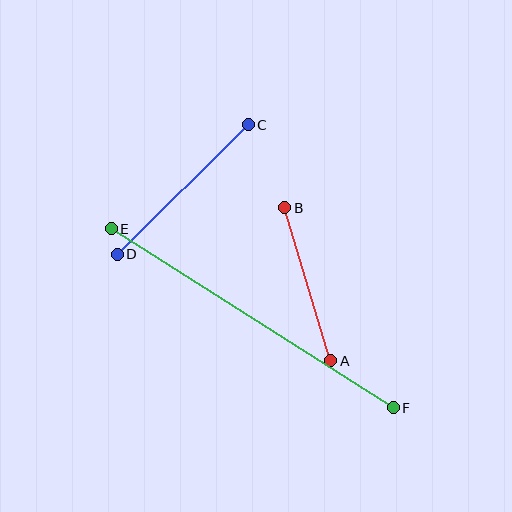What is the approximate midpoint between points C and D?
The midpoint is at approximately (183, 190) pixels.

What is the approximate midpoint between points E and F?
The midpoint is at approximately (252, 318) pixels.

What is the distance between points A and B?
The distance is approximately 160 pixels.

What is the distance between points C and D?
The distance is approximately 184 pixels.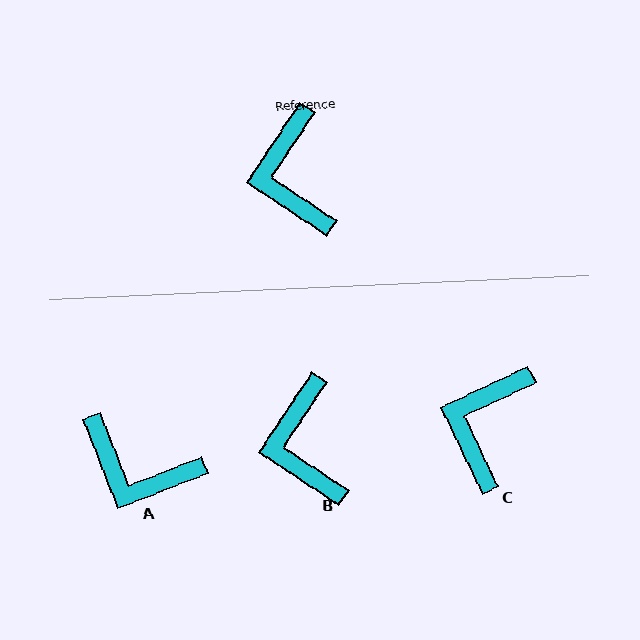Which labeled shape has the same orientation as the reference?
B.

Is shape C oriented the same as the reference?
No, it is off by about 31 degrees.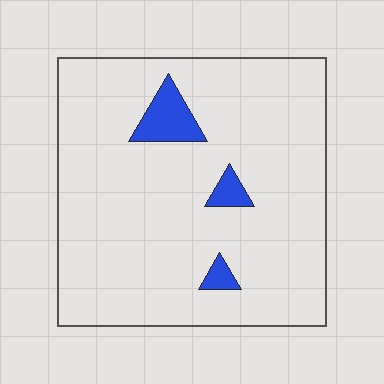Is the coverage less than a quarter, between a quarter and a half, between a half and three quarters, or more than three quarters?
Less than a quarter.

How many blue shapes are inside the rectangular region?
3.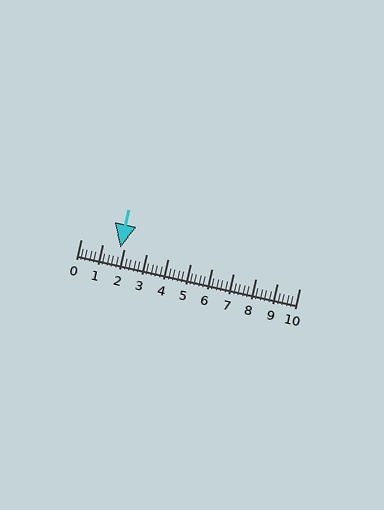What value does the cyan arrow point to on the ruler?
The cyan arrow points to approximately 1.8.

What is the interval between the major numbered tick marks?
The major tick marks are spaced 1 units apart.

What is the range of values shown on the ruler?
The ruler shows values from 0 to 10.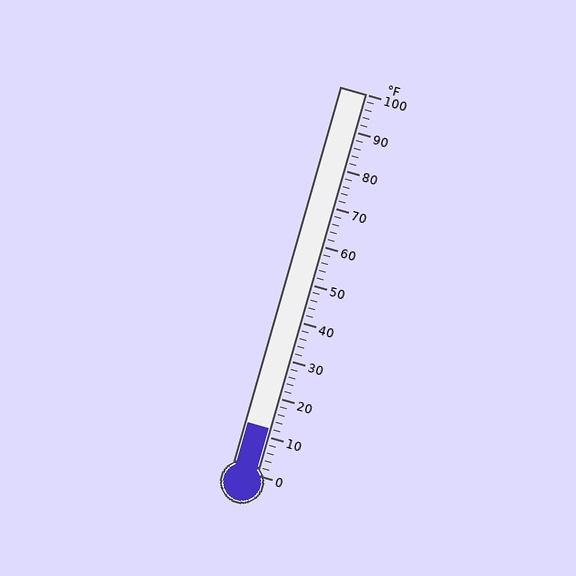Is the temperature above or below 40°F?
The temperature is below 40°F.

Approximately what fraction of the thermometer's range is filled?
The thermometer is filled to approximately 10% of its range.